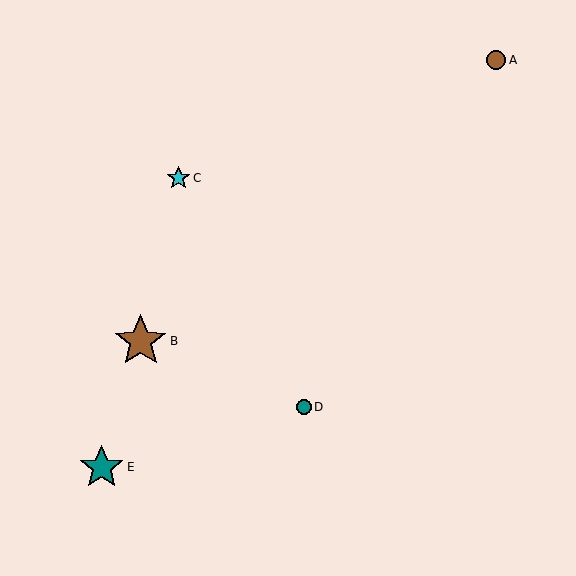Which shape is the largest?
The brown star (labeled B) is the largest.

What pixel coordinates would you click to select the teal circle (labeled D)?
Click at (304, 407) to select the teal circle D.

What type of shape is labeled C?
Shape C is a cyan star.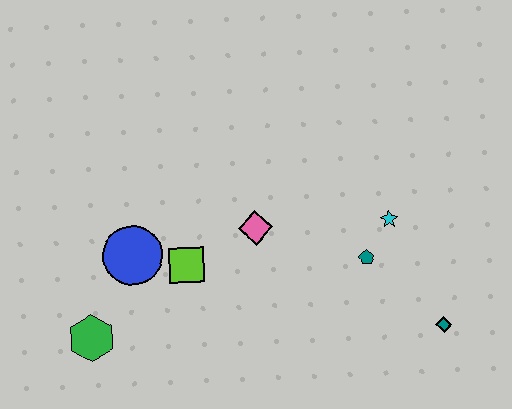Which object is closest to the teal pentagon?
The cyan star is closest to the teal pentagon.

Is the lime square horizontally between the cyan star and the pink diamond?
No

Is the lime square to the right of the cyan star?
No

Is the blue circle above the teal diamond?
Yes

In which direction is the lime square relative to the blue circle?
The lime square is to the right of the blue circle.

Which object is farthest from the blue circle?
The teal diamond is farthest from the blue circle.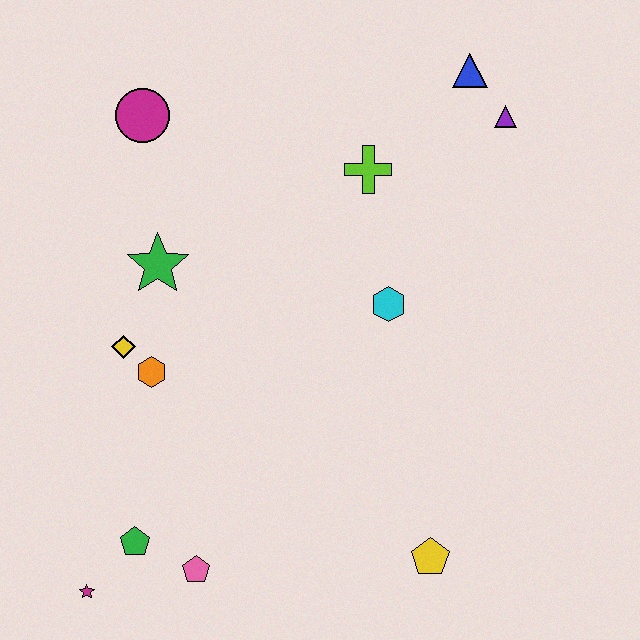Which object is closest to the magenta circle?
The green star is closest to the magenta circle.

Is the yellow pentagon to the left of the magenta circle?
No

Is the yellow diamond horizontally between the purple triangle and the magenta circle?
No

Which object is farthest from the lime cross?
The magenta star is farthest from the lime cross.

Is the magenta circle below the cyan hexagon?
No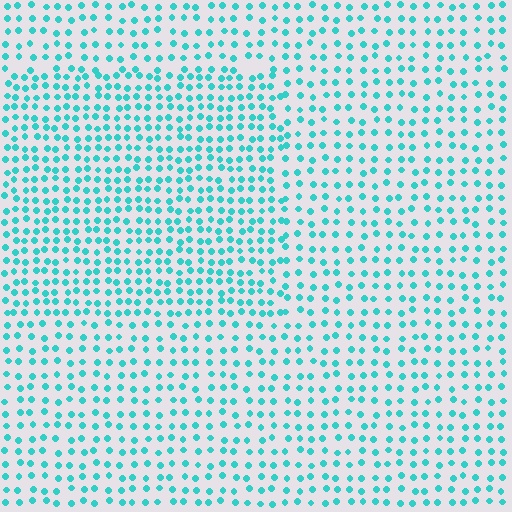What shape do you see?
I see a rectangle.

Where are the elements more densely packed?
The elements are more densely packed inside the rectangle boundary.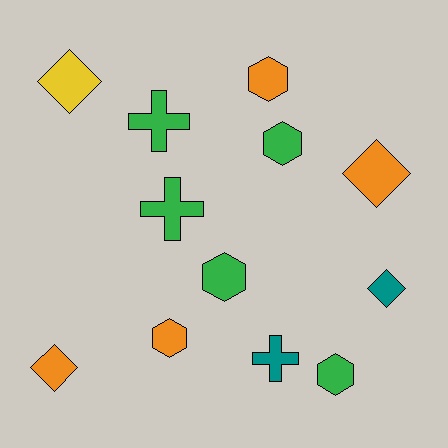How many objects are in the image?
There are 12 objects.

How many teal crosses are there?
There is 1 teal cross.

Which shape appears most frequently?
Hexagon, with 5 objects.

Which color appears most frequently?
Green, with 5 objects.